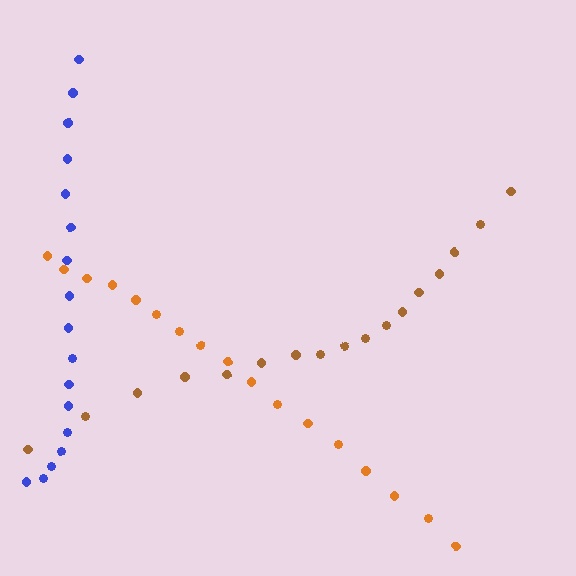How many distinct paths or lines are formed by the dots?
There are 3 distinct paths.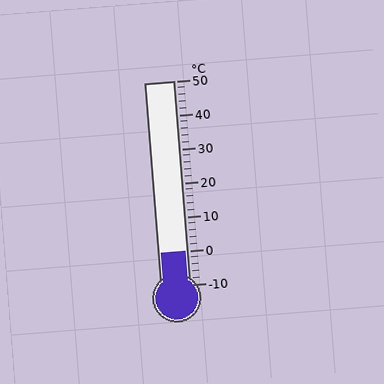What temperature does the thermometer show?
The thermometer shows approximately 0°C.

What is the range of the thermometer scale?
The thermometer scale ranges from -10°C to 50°C.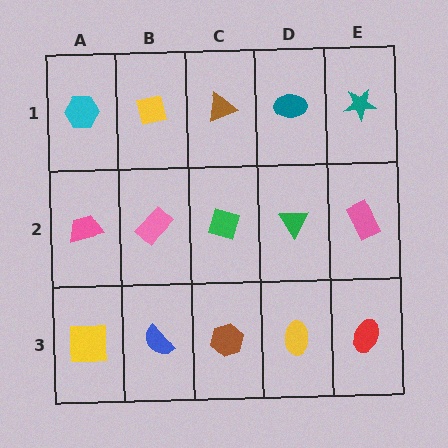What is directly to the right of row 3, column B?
A brown hexagon.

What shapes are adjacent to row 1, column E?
A pink rectangle (row 2, column E), a teal ellipse (row 1, column D).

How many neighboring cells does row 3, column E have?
2.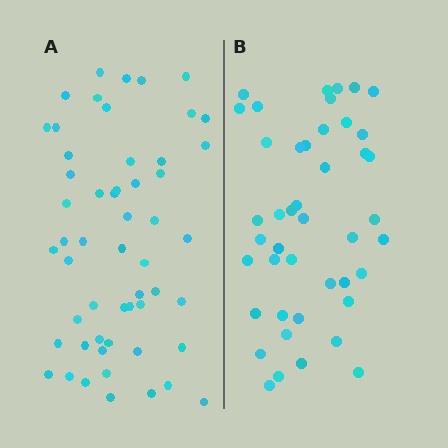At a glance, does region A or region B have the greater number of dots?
Region A (the left region) has more dots.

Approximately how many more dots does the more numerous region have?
Region A has roughly 10 or so more dots than region B.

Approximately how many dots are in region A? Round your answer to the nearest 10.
About 50 dots. (The exact count is 54, which rounds to 50.)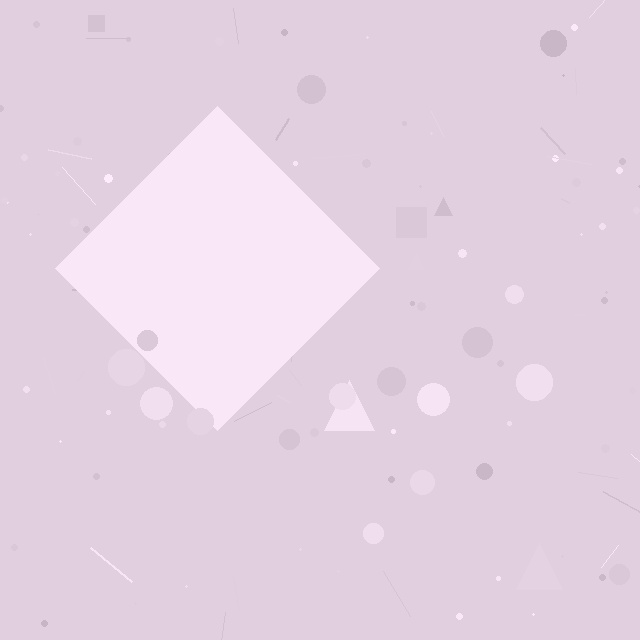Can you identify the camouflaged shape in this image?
The camouflaged shape is a diamond.